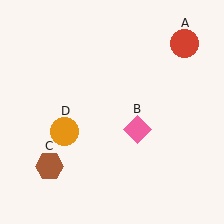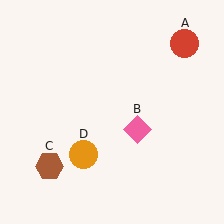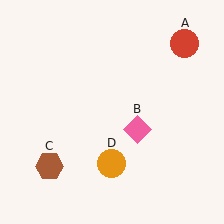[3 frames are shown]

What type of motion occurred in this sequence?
The orange circle (object D) rotated counterclockwise around the center of the scene.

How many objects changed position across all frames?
1 object changed position: orange circle (object D).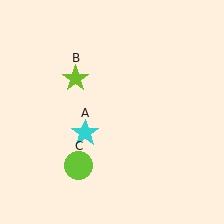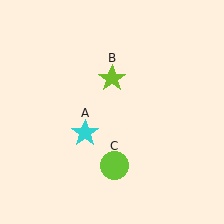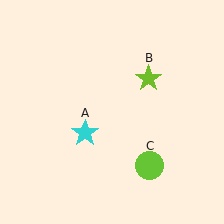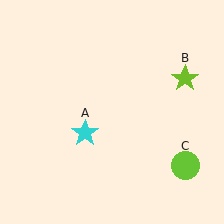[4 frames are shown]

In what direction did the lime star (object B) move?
The lime star (object B) moved right.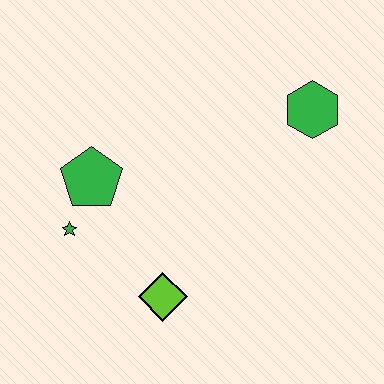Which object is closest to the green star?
The green pentagon is closest to the green star.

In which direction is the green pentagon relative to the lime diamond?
The green pentagon is above the lime diamond.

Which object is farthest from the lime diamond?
The green hexagon is farthest from the lime diamond.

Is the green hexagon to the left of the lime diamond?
No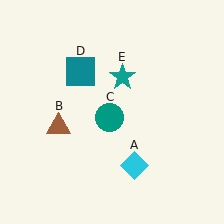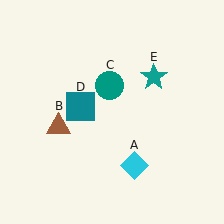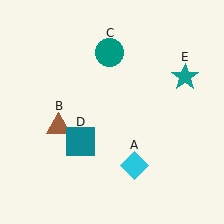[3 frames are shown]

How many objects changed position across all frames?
3 objects changed position: teal circle (object C), teal square (object D), teal star (object E).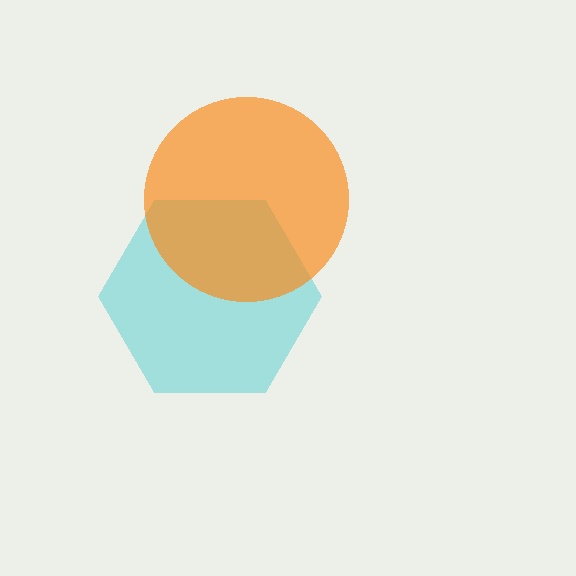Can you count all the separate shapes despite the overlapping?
Yes, there are 2 separate shapes.